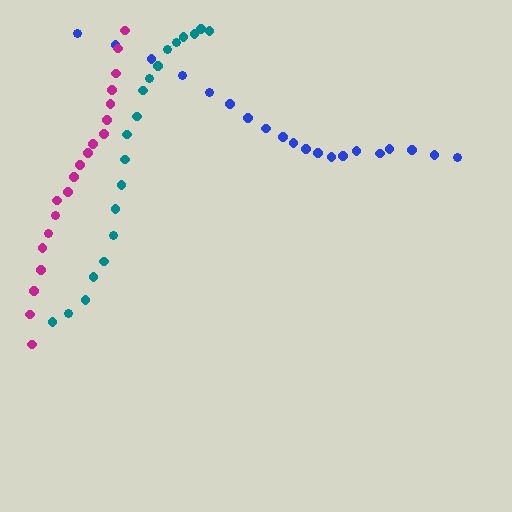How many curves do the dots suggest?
There are 3 distinct paths.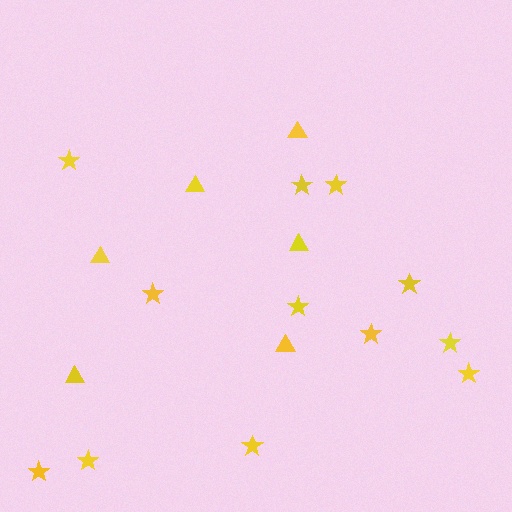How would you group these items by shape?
There are 2 groups: one group of stars (12) and one group of triangles (6).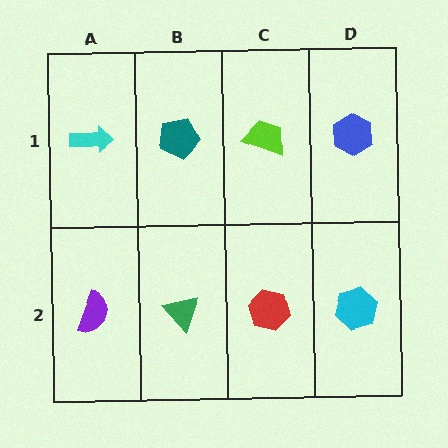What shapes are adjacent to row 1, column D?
A cyan hexagon (row 2, column D), a lime trapezoid (row 1, column C).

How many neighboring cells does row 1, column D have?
2.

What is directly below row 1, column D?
A cyan hexagon.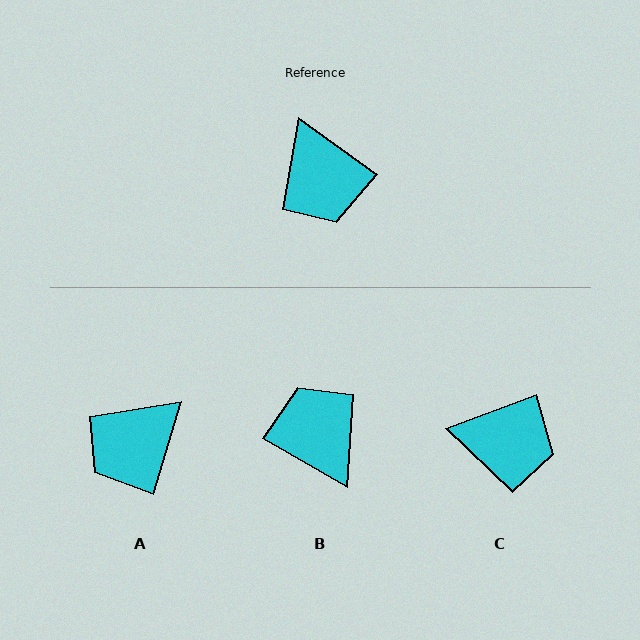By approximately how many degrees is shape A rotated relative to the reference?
Approximately 71 degrees clockwise.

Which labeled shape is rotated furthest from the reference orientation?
B, about 174 degrees away.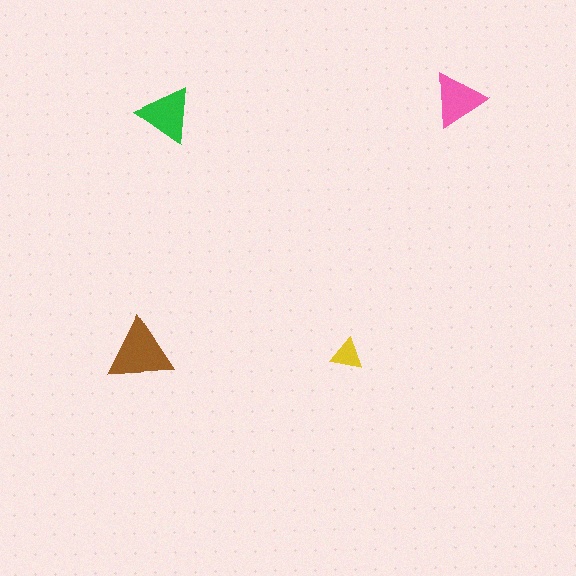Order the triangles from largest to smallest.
the brown one, the green one, the pink one, the yellow one.